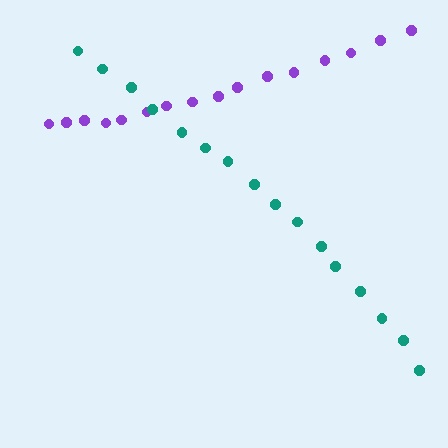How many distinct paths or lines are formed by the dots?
There are 2 distinct paths.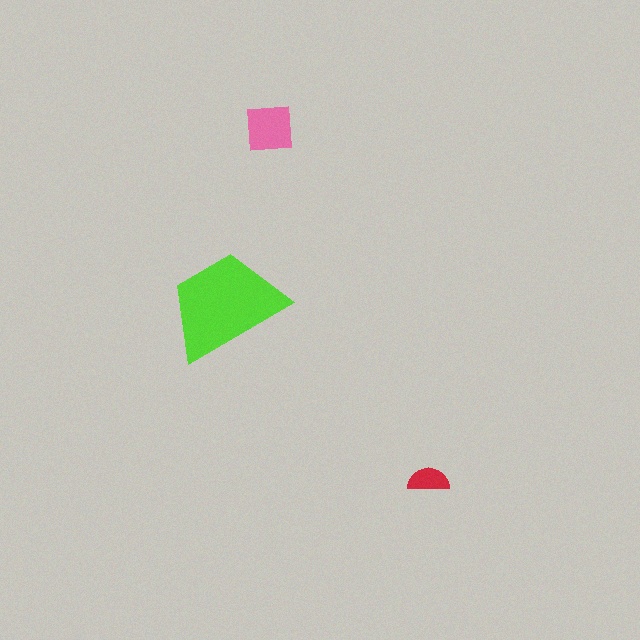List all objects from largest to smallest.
The lime trapezoid, the pink square, the red semicircle.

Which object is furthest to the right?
The red semicircle is rightmost.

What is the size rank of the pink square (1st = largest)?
2nd.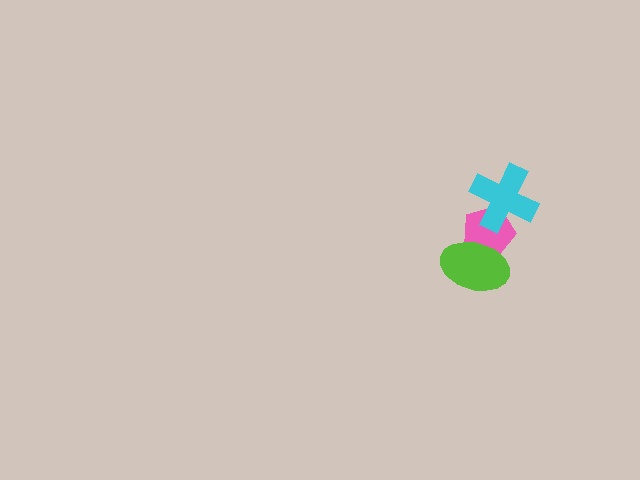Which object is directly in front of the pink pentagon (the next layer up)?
The lime ellipse is directly in front of the pink pentagon.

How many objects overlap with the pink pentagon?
2 objects overlap with the pink pentagon.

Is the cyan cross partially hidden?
No, no other shape covers it.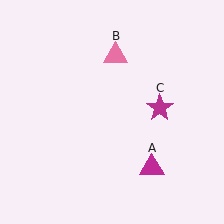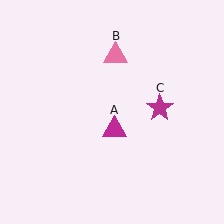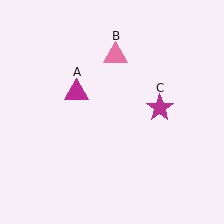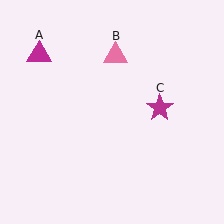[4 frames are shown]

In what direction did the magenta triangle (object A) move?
The magenta triangle (object A) moved up and to the left.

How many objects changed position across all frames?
1 object changed position: magenta triangle (object A).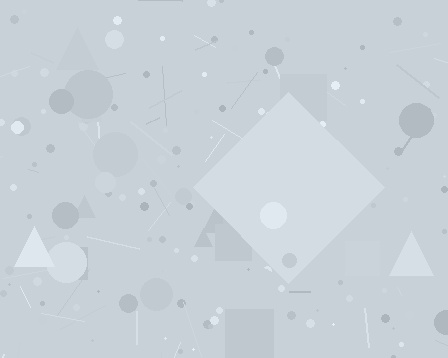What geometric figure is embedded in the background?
A diamond is embedded in the background.